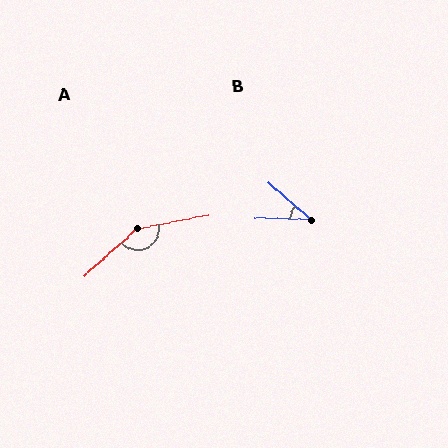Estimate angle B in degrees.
Approximately 40 degrees.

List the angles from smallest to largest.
B (40°), A (149°).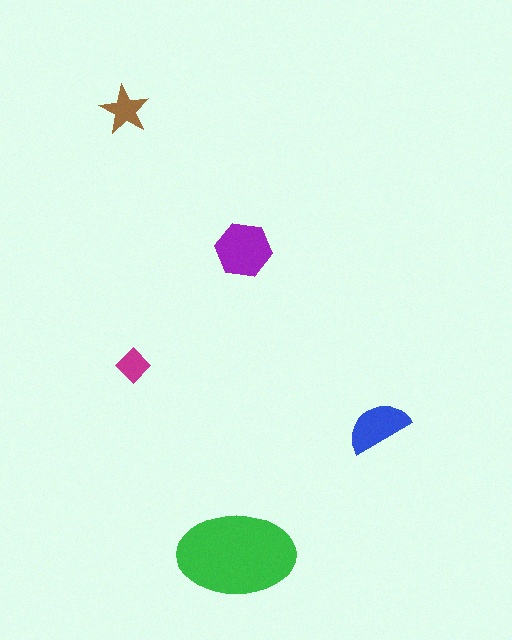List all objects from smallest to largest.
The magenta diamond, the brown star, the blue semicircle, the purple hexagon, the green ellipse.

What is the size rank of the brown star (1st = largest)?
4th.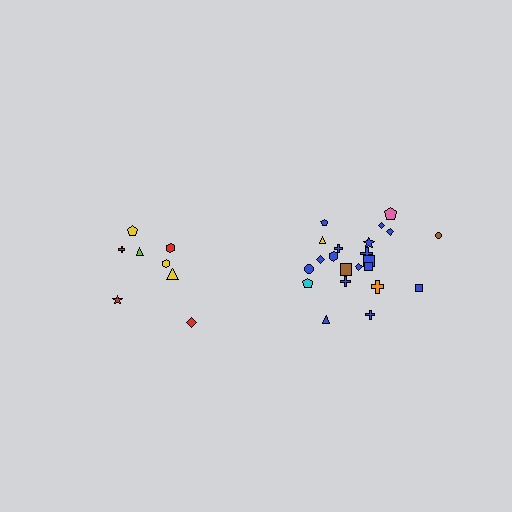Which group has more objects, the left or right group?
The right group.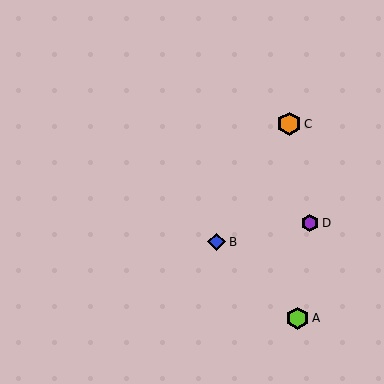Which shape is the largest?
The orange hexagon (labeled C) is the largest.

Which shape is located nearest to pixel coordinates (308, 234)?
The purple hexagon (labeled D) at (310, 223) is nearest to that location.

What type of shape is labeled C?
Shape C is an orange hexagon.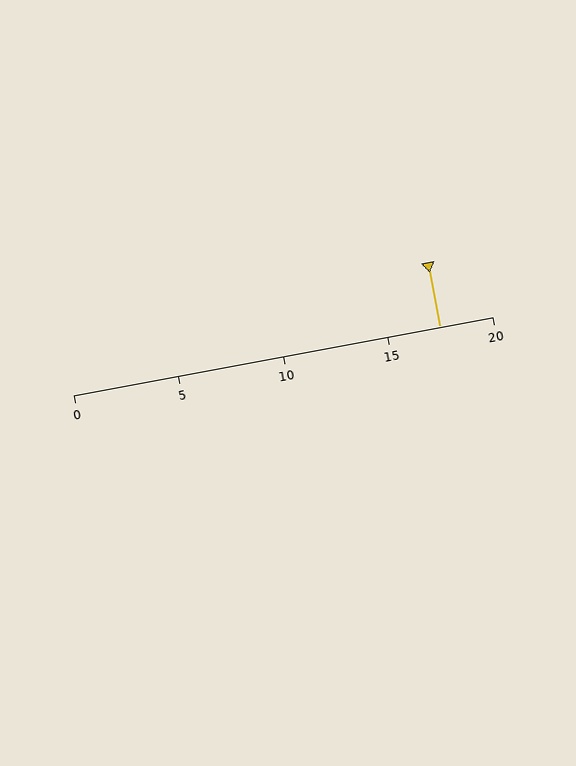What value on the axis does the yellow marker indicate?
The marker indicates approximately 17.5.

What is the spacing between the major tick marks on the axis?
The major ticks are spaced 5 apart.